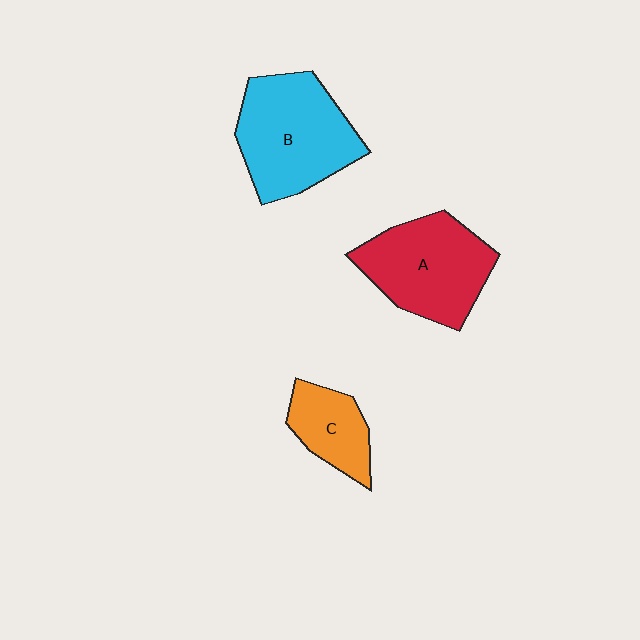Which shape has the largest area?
Shape B (cyan).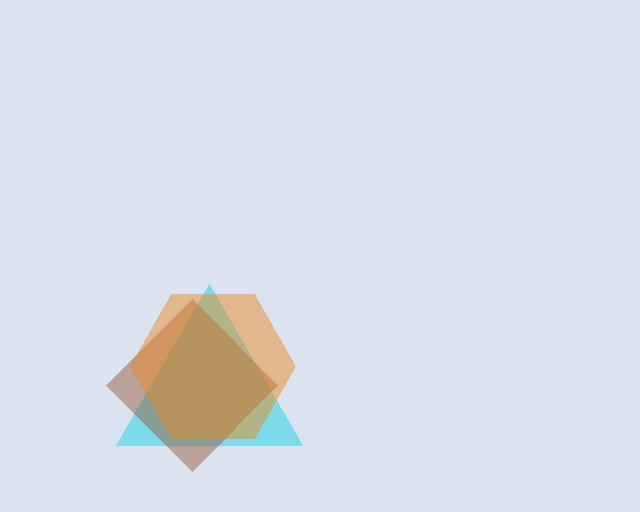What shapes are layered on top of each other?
The layered shapes are: a cyan triangle, a brown diamond, an orange hexagon.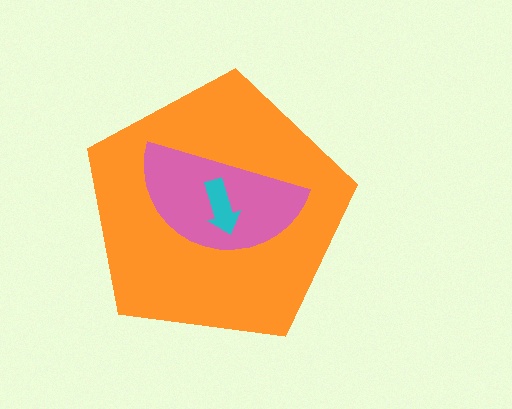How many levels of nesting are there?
3.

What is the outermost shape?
The orange pentagon.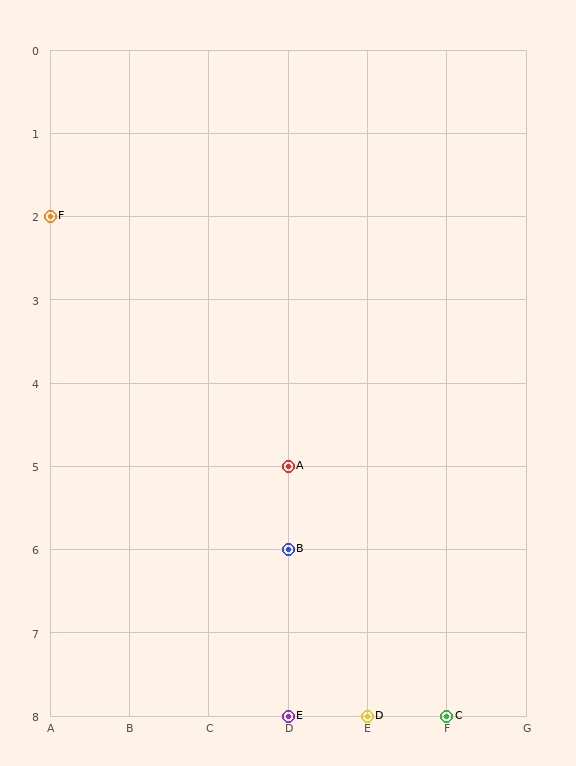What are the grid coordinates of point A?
Point A is at grid coordinates (D, 5).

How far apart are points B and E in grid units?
Points B and E are 2 rows apart.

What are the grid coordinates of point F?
Point F is at grid coordinates (A, 2).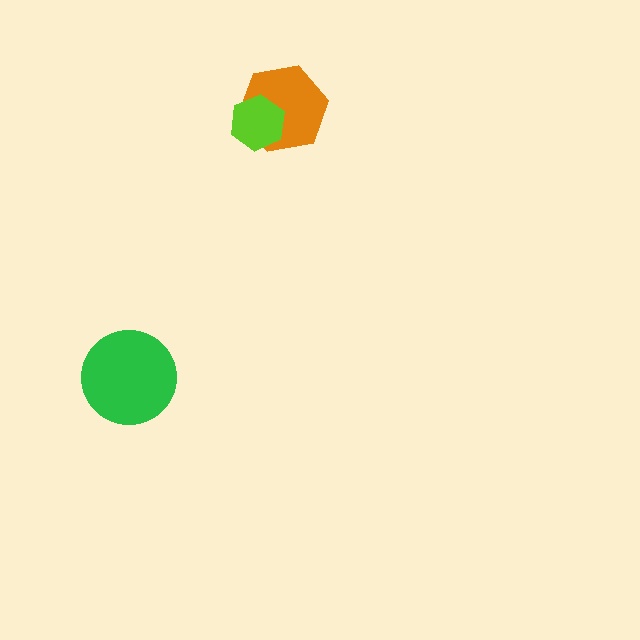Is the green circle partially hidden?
No, no other shape covers it.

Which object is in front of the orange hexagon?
The lime hexagon is in front of the orange hexagon.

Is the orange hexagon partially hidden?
Yes, it is partially covered by another shape.